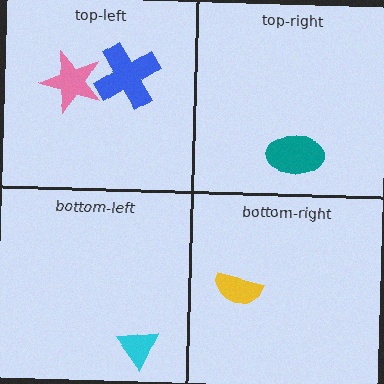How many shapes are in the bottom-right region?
1.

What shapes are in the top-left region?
The pink star, the blue cross.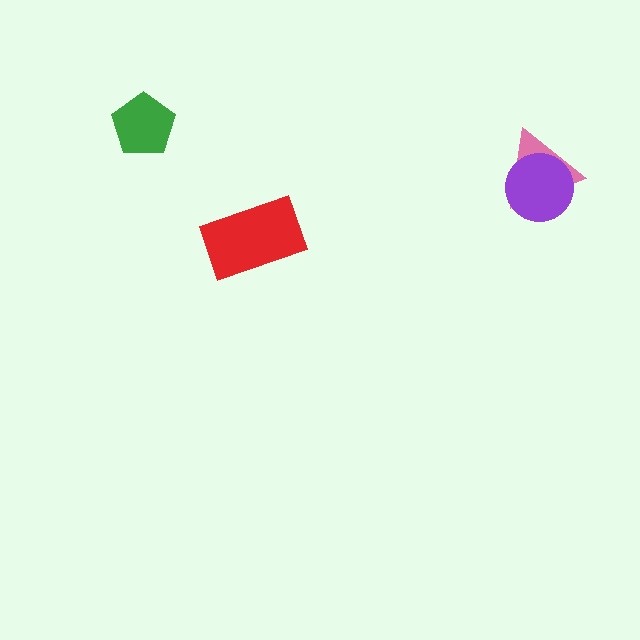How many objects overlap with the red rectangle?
0 objects overlap with the red rectangle.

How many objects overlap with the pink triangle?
1 object overlaps with the pink triangle.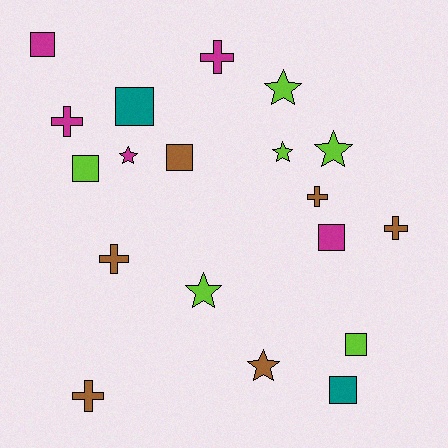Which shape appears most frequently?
Square, with 7 objects.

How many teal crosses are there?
There are no teal crosses.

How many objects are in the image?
There are 19 objects.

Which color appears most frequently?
Lime, with 6 objects.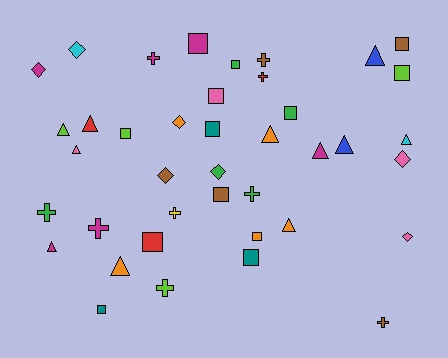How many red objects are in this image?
There are 3 red objects.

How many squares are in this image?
There are 13 squares.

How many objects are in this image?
There are 40 objects.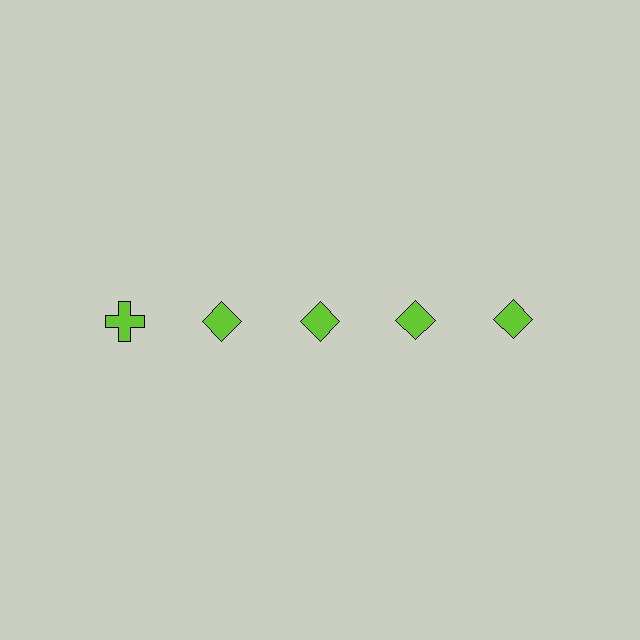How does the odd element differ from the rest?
It has a different shape: cross instead of diamond.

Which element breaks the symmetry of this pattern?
The lime cross in the top row, leftmost column breaks the symmetry. All other shapes are lime diamonds.